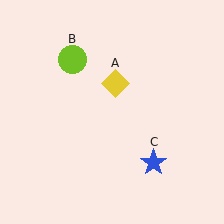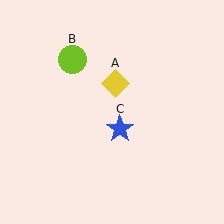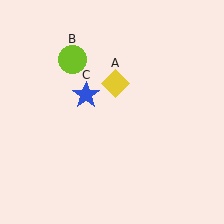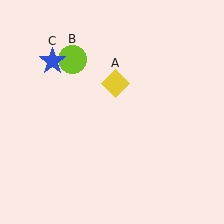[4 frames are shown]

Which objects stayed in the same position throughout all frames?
Yellow diamond (object A) and lime circle (object B) remained stationary.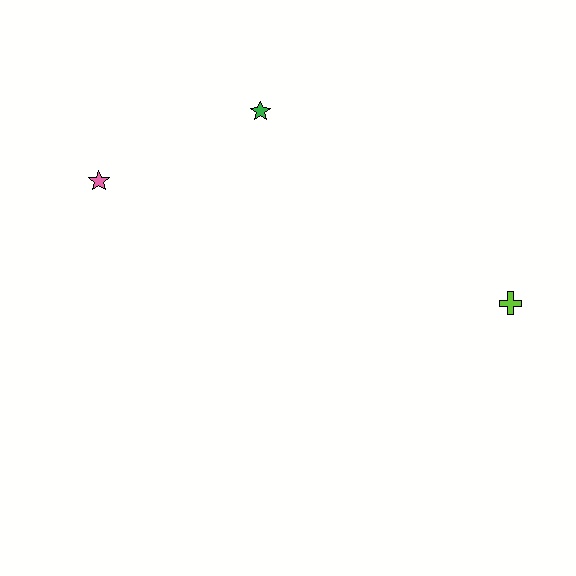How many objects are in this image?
There are 3 objects.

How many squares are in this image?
There are no squares.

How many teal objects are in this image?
There are no teal objects.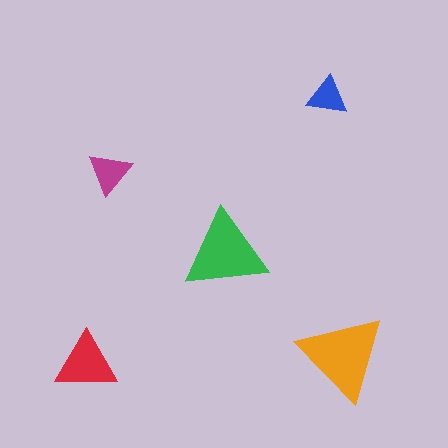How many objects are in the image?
There are 5 objects in the image.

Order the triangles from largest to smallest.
the orange one, the green one, the red one, the magenta one, the blue one.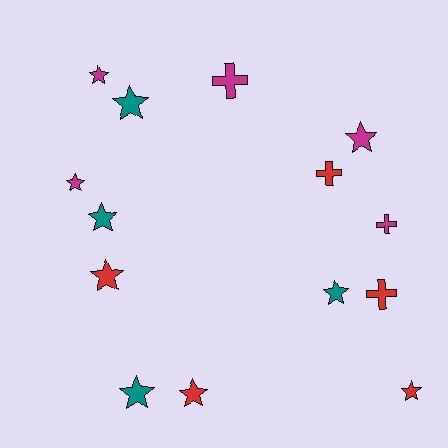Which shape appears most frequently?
Star, with 10 objects.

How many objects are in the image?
There are 14 objects.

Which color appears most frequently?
Red, with 5 objects.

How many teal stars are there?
There are 4 teal stars.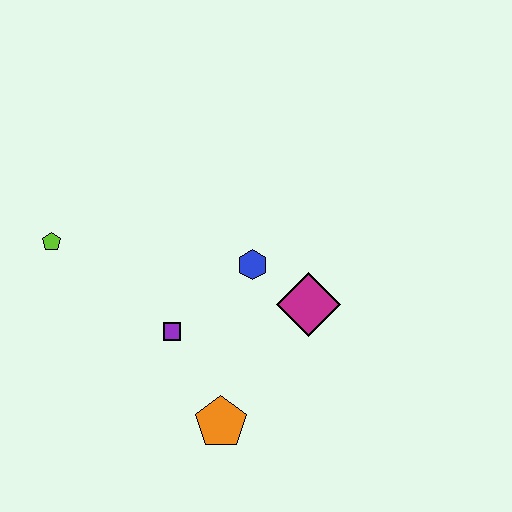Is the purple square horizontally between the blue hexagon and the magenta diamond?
No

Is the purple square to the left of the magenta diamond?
Yes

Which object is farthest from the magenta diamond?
The lime pentagon is farthest from the magenta diamond.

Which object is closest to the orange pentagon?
The purple square is closest to the orange pentagon.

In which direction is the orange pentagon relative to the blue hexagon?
The orange pentagon is below the blue hexagon.